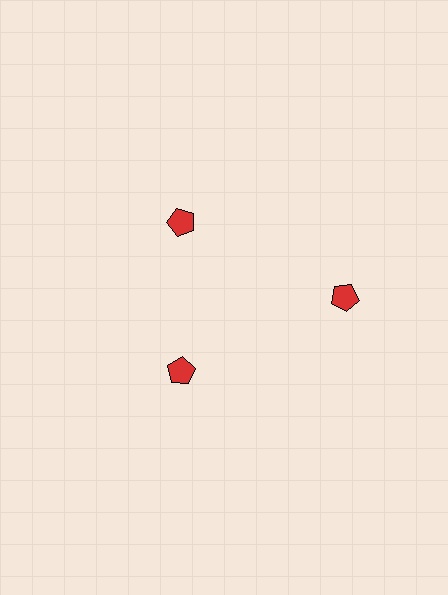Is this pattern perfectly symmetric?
No. The 3 red pentagons are arranged in a ring, but one element near the 3 o'clock position is pushed outward from the center, breaking the 3-fold rotational symmetry.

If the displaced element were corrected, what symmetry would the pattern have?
It would have 3-fold rotational symmetry — the pattern would map onto itself every 120 degrees.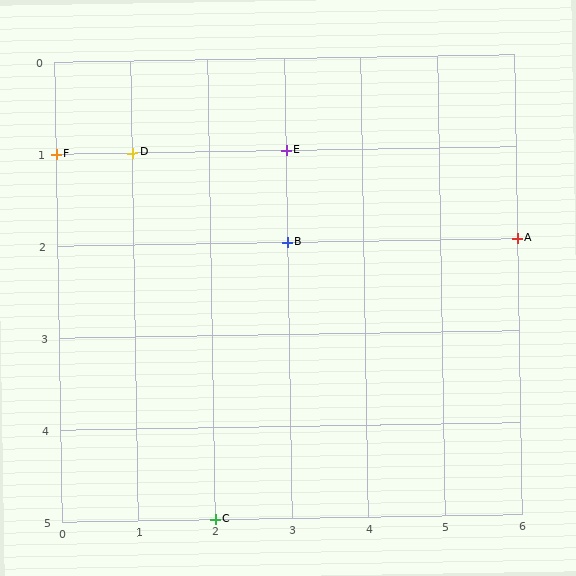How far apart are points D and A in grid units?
Points D and A are 5 columns and 1 row apart (about 5.1 grid units diagonally).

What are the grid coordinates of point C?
Point C is at grid coordinates (2, 5).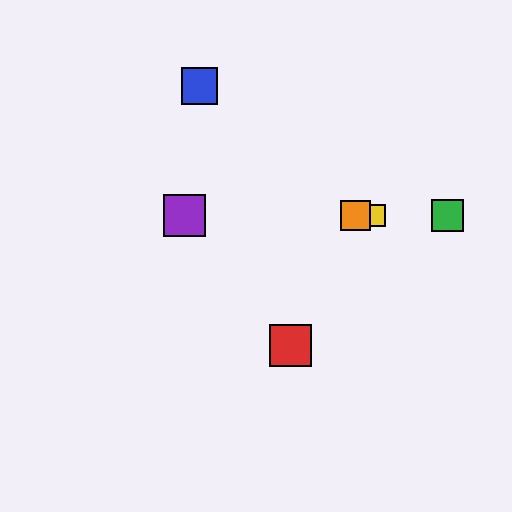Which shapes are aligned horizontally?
The green square, the yellow square, the purple square, the orange square are aligned horizontally.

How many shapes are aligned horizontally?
4 shapes (the green square, the yellow square, the purple square, the orange square) are aligned horizontally.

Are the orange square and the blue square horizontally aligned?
No, the orange square is at y≈216 and the blue square is at y≈86.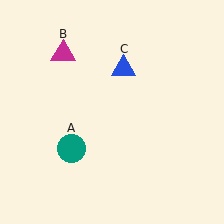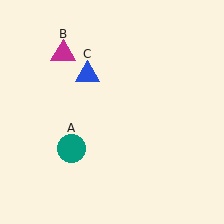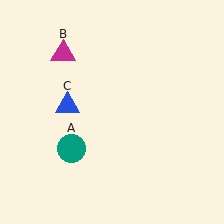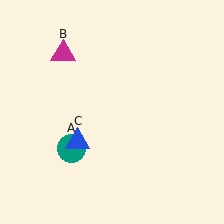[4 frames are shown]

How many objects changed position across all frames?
1 object changed position: blue triangle (object C).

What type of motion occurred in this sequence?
The blue triangle (object C) rotated counterclockwise around the center of the scene.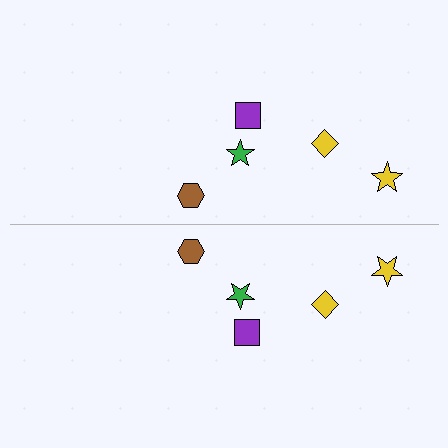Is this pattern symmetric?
Yes, this pattern has bilateral (reflection) symmetry.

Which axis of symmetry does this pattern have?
The pattern has a horizontal axis of symmetry running through the center of the image.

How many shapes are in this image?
There are 10 shapes in this image.